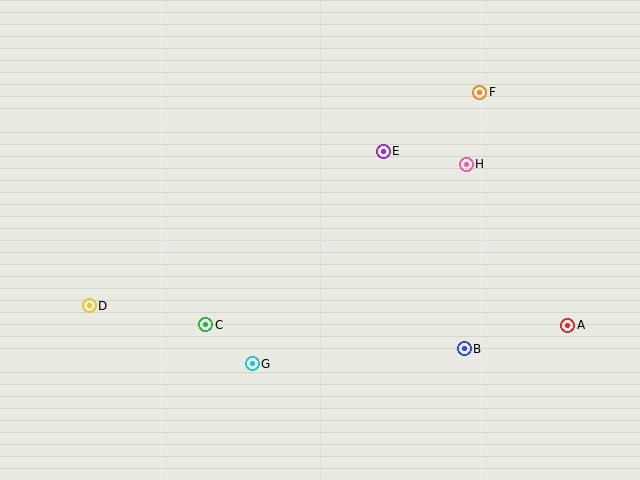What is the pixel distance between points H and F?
The distance between H and F is 74 pixels.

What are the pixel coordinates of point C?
Point C is at (206, 325).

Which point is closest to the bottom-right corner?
Point A is closest to the bottom-right corner.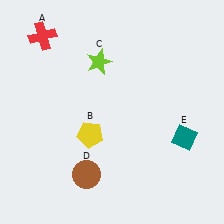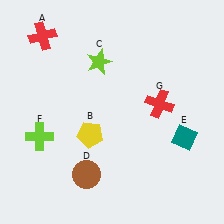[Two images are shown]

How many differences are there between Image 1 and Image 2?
There are 2 differences between the two images.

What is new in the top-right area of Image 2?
A red cross (G) was added in the top-right area of Image 2.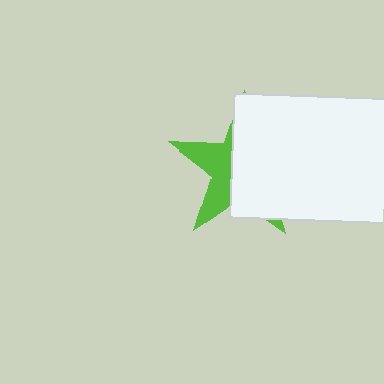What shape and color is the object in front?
The object in front is a white rectangle.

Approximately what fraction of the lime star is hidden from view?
Roughly 64% of the lime star is hidden behind the white rectangle.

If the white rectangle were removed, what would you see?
You would see the complete lime star.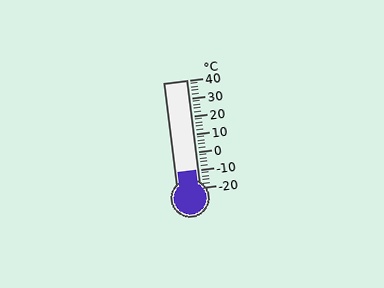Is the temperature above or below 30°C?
The temperature is below 30°C.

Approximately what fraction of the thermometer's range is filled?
The thermometer is filled to approximately 15% of its range.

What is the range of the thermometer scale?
The thermometer scale ranges from -20°C to 40°C.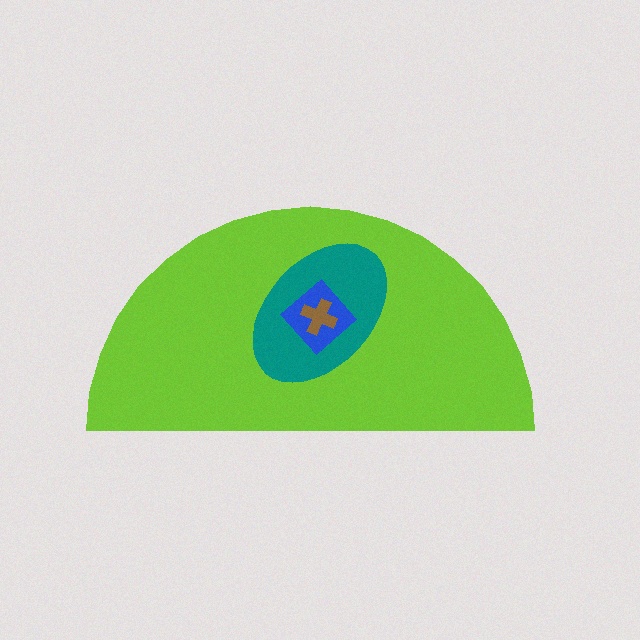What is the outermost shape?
The lime semicircle.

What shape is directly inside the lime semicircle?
The teal ellipse.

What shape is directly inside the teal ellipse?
The blue diamond.